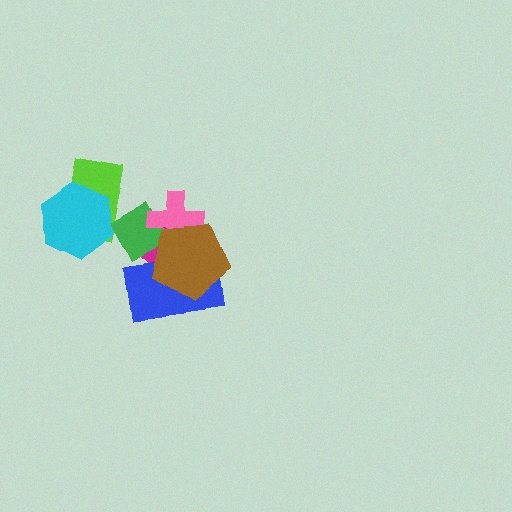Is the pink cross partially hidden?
Yes, it is partially covered by another shape.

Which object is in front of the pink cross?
The brown pentagon is in front of the pink cross.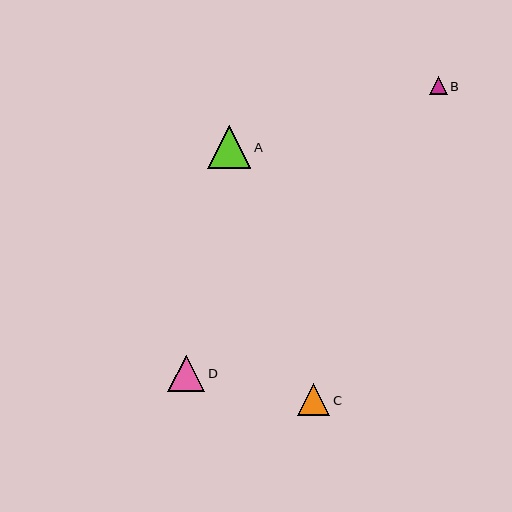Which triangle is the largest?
Triangle A is the largest with a size of approximately 43 pixels.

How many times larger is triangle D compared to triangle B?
Triangle D is approximately 2.1 times the size of triangle B.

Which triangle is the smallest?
Triangle B is the smallest with a size of approximately 17 pixels.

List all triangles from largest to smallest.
From largest to smallest: A, D, C, B.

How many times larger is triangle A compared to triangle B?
Triangle A is approximately 2.5 times the size of triangle B.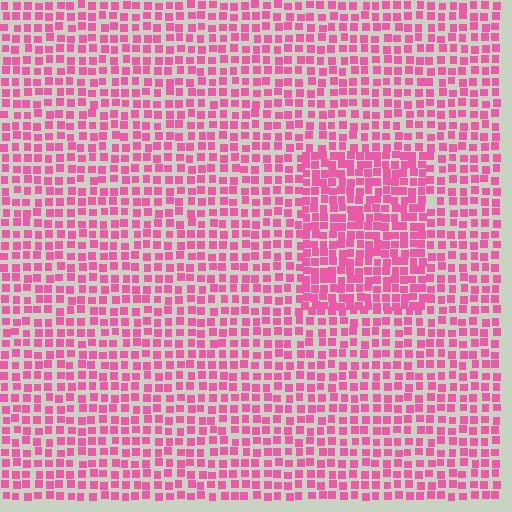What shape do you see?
I see a rectangle.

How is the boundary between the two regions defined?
The boundary is defined by a change in element density (approximately 1.5x ratio). All elements are the same color, size, and shape.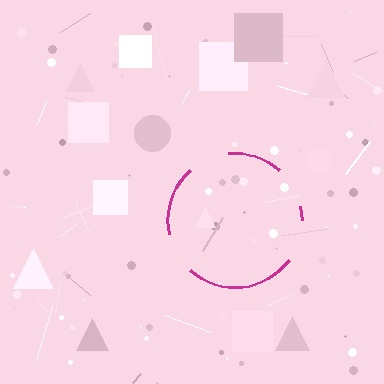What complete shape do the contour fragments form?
The contour fragments form a circle.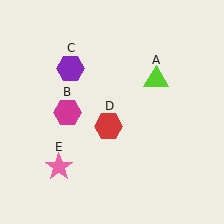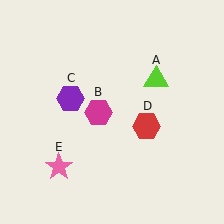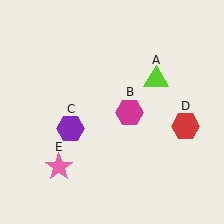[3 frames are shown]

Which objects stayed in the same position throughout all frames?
Lime triangle (object A) and pink star (object E) remained stationary.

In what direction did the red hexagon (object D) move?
The red hexagon (object D) moved right.